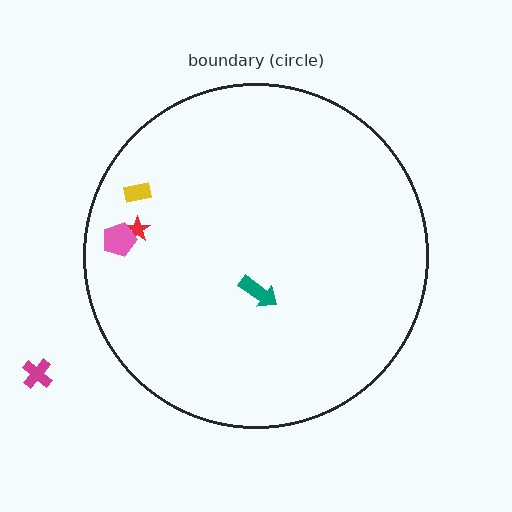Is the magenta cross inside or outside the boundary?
Outside.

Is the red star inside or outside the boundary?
Inside.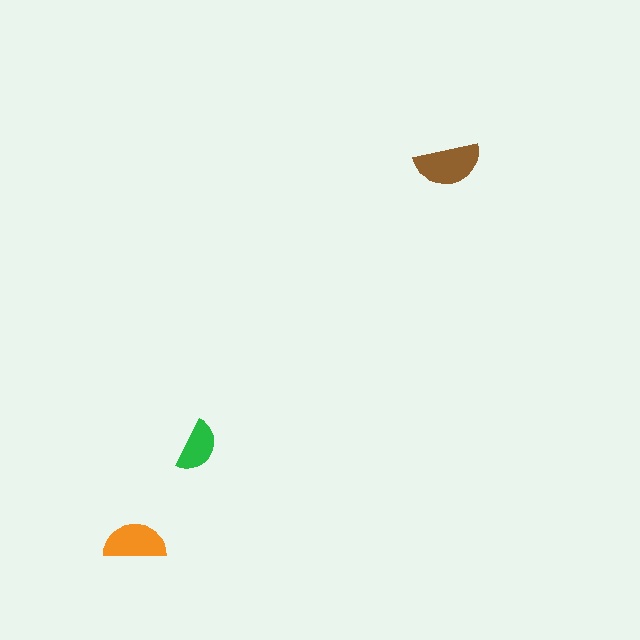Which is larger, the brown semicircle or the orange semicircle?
The brown one.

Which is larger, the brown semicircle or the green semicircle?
The brown one.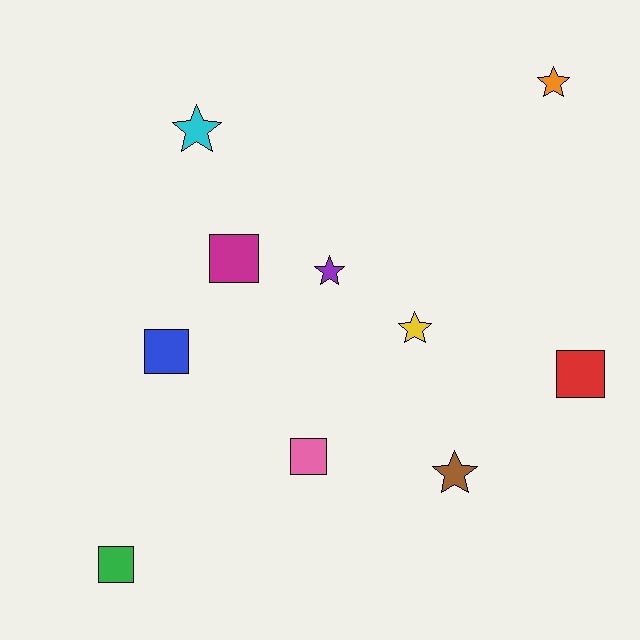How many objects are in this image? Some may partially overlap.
There are 10 objects.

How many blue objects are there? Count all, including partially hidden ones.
There is 1 blue object.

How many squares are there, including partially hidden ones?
There are 5 squares.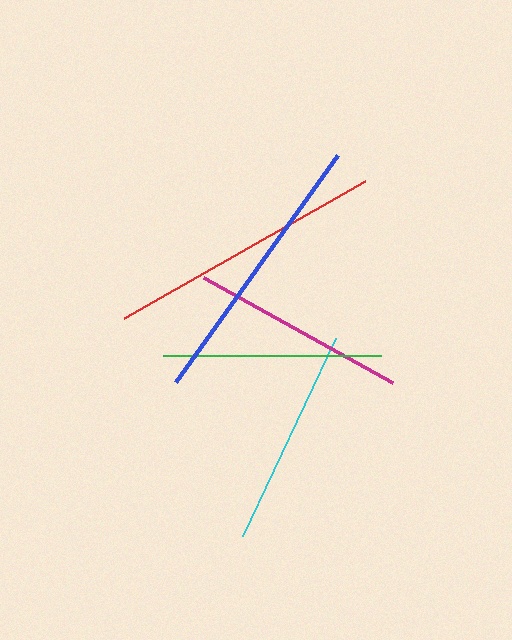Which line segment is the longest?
The blue line is the longest at approximately 278 pixels.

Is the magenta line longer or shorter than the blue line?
The blue line is longer than the magenta line.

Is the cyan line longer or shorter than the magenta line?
The cyan line is longer than the magenta line.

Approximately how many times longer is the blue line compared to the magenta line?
The blue line is approximately 1.3 times the length of the magenta line.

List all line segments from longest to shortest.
From longest to shortest: blue, red, cyan, green, magenta.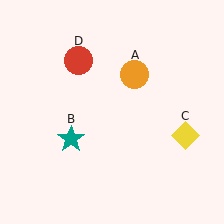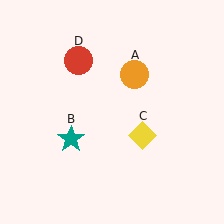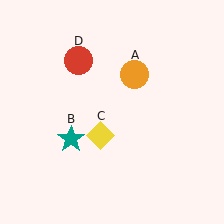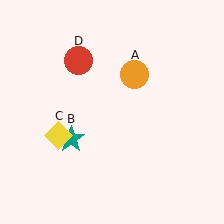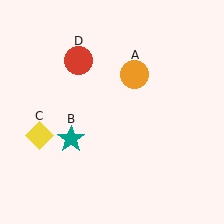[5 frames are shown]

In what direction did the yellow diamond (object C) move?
The yellow diamond (object C) moved left.